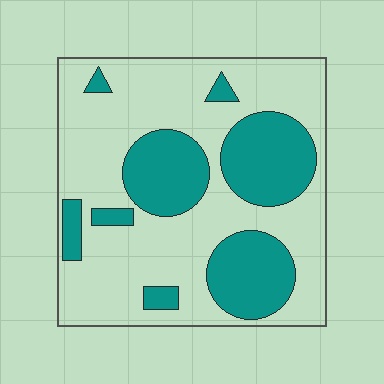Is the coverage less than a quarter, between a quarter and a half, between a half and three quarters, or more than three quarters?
Between a quarter and a half.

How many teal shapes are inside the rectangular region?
8.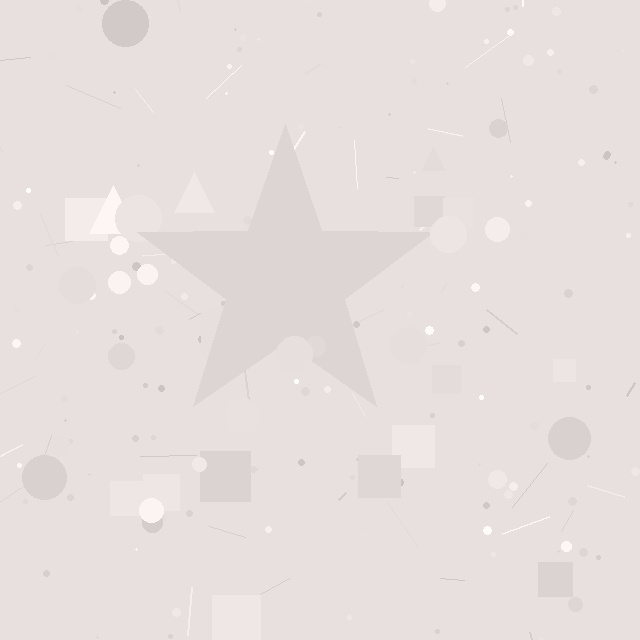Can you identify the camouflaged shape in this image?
The camouflaged shape is a star.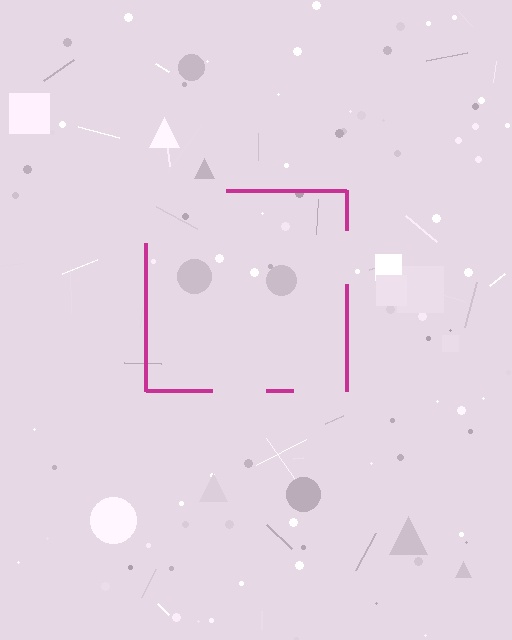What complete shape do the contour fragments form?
The contour fragments form a square.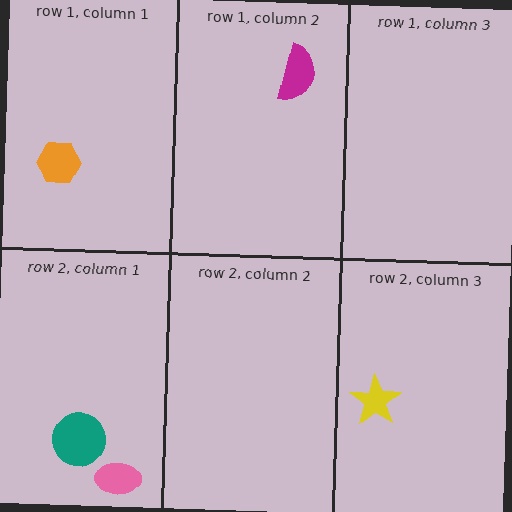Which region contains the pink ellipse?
The row 2, column 1 region.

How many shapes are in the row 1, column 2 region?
1.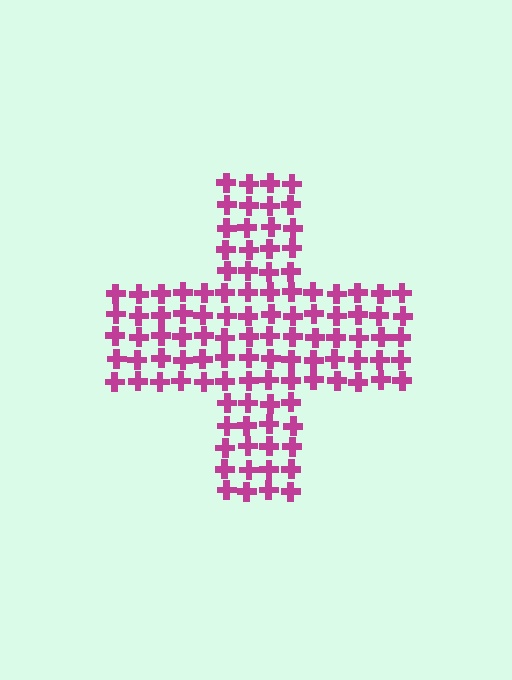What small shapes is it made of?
It is made of small crosses.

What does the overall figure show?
The overall figure shows a cross.